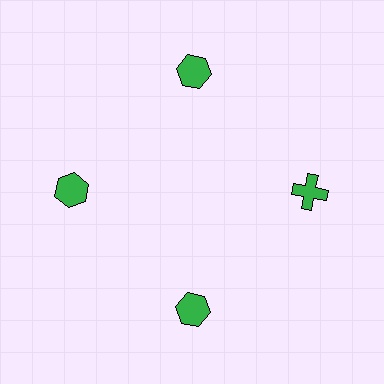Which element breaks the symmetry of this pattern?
The green cross at roughly the 3 o'clock position breaks the symmetry. All other shapes are green hexagons.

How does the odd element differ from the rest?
It has a different shape: cross instead of hexagon.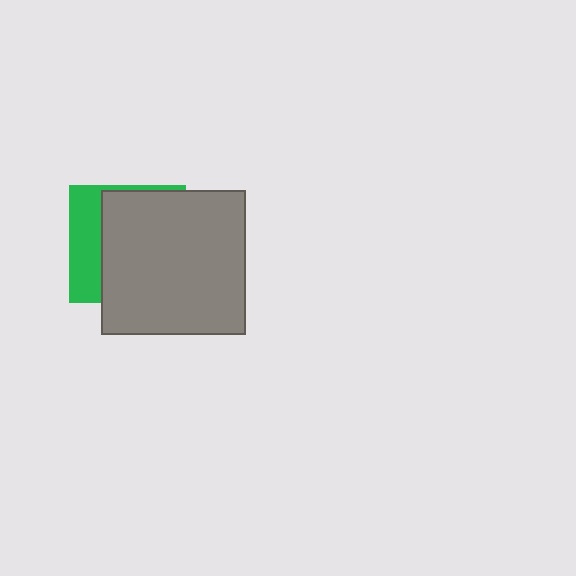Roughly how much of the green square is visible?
A small part of it is visible (roughly 30%).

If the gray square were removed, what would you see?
You would see the complete green square.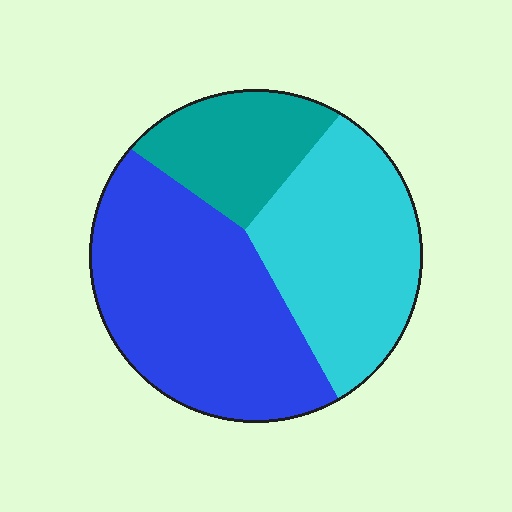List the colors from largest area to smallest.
From largest to smallest: blue, cyan, teal.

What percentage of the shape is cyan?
Cyan takes up about one third (1/3) of the shape.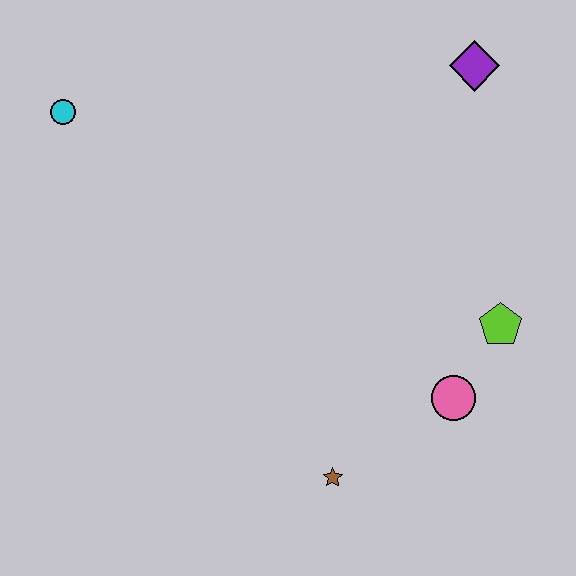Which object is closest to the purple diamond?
The lime pentagon is closest to the purple diamond.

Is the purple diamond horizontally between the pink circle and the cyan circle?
No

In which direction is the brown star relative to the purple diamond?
The brown star is below the purple diamond.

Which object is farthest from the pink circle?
The cyan circle is farthest from the pink circle.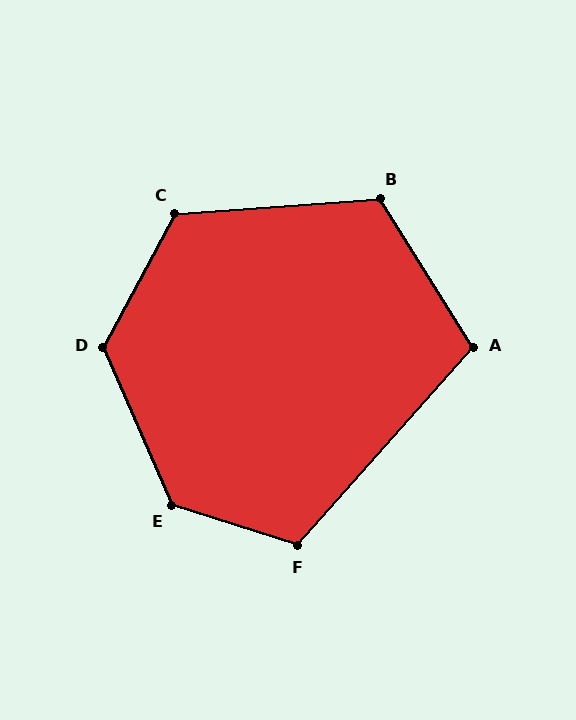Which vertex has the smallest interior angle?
A, at approximately 106 degrees.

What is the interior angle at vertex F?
Approximately 114 degrees (obtuse).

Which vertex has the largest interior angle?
E, at approximately 132 degrees.